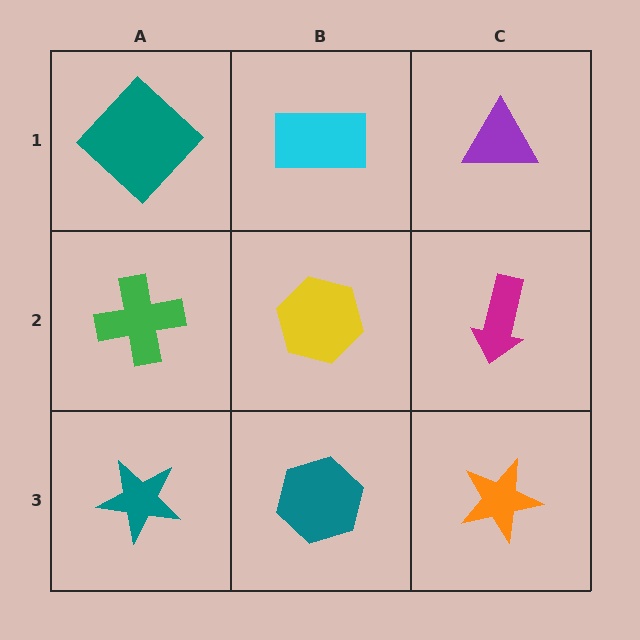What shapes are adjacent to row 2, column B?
A cyan rectangle (row 1, column B), a teal hexagon (row 3, column B), a green cross (row 2, column A), a magenta arrow (row 2, column C).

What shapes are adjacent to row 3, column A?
A green cross (row 2, column A), a teal hexagon (row 3, column B).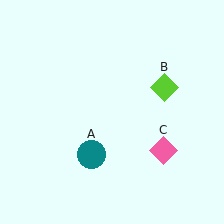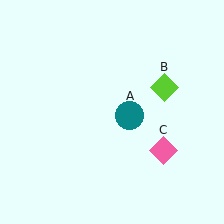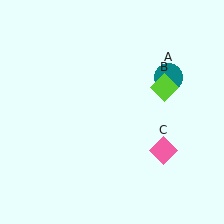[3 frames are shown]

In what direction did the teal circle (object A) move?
The teal circle (object A) moved up and to the right.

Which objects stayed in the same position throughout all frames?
Lime diamond (object B) and pink diamond (object C) remained stationary.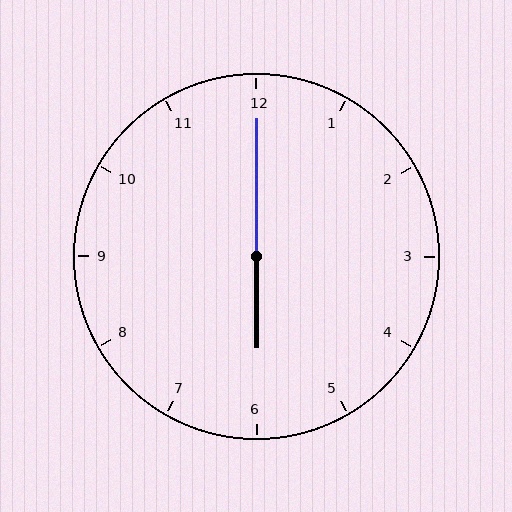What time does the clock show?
6:00.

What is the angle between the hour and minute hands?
Approximately 180 degrees.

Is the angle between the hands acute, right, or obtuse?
It is obtuse.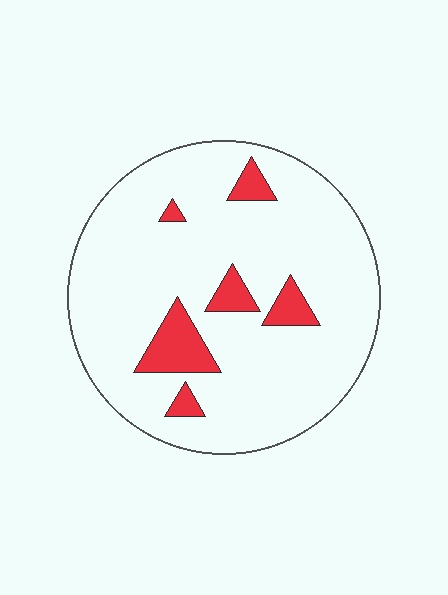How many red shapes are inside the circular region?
6.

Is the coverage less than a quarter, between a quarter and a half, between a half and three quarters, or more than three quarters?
Less than a quarter.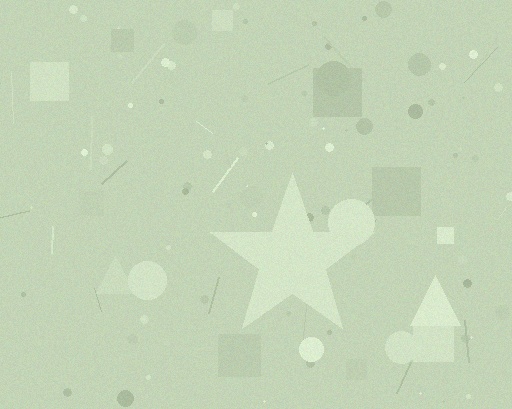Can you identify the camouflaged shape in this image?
The camouflaged shape is a star.